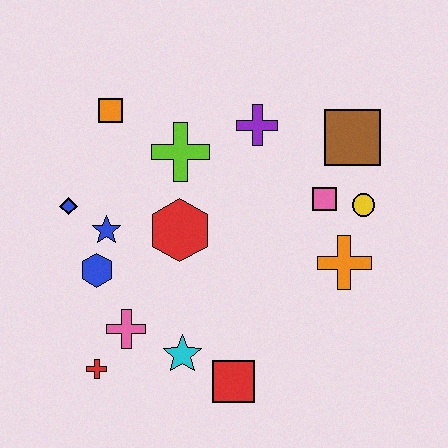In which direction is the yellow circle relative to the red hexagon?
The yellow circle is to the right of the red hexagon.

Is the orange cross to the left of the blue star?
No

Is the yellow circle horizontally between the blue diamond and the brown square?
No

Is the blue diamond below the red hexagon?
No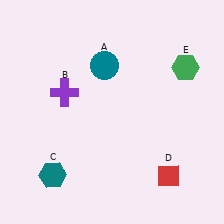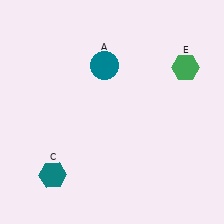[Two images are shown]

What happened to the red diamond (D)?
The red diamond (D) was removed in Image 2. It was in the bottom-right area of Image 1.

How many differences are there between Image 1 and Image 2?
There are 2 differences between the two images.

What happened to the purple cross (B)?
The purple cross (B) was removed in Image 2. It was in the top-left area of Image 1.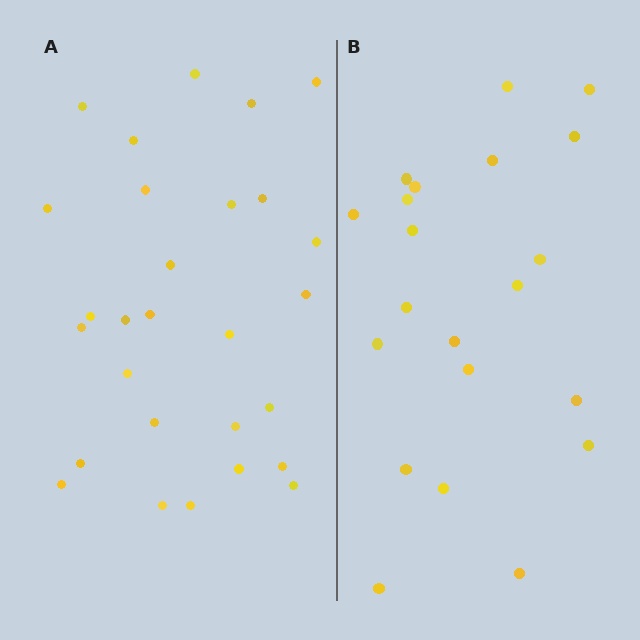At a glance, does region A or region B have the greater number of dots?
Region A (the left region) has more dots.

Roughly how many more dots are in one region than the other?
Region A has roughly 8 or so more dots than region B.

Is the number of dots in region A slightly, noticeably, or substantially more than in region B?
Region A has noticeably more, but not dramatically so. The ratio is roughly 1.3 to 1.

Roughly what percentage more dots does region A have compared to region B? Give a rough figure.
About 35% more.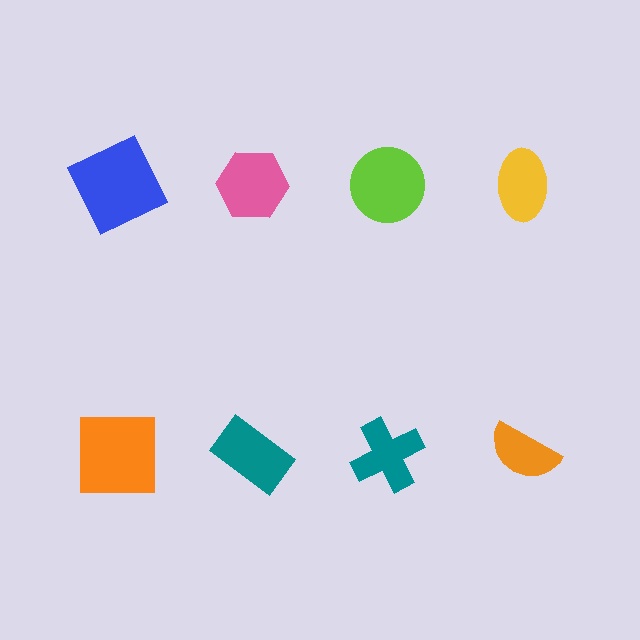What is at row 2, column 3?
A teal cross.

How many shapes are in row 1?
4 shapes.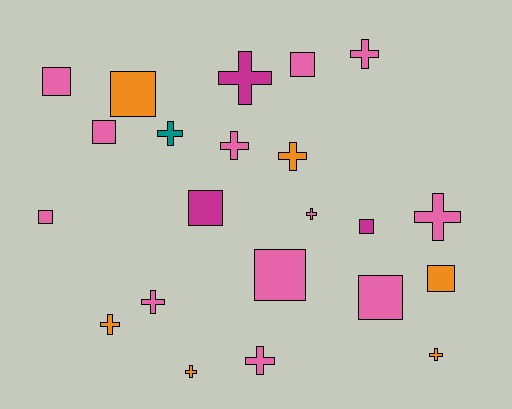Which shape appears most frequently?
Cross, with 12 objects.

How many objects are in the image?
There are 22 objects.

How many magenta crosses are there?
There is 1 magenta cross.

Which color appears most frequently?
Pink, with 12 objects.